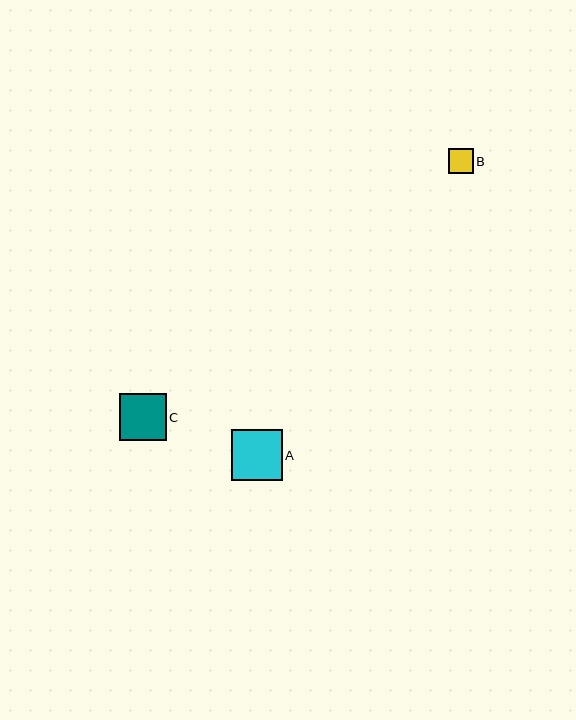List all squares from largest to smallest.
From largest to smallest: A, C, B.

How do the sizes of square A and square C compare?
Square A and square C are approximately the same size.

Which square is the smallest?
Square B is the smallest with a size of approximately 24 pixels.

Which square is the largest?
Square A is the largest with a size of approximately 51 pixels.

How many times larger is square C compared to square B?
Square C is approximately 1.9 times the size of square B.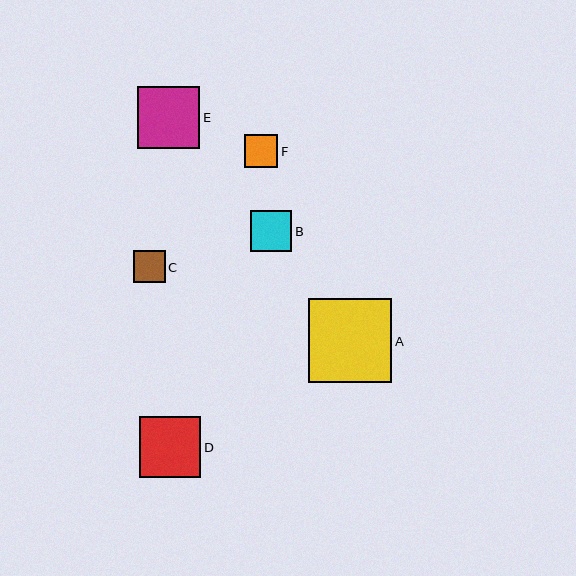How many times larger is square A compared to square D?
Square A is approximately 1.4 times the size of square D.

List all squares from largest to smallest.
From largest to smallest: A, E, D, B, F, C.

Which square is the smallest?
Square C is the smallest with a size of approximately 32 pixels.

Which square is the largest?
Square A is the largest with a size of approximately 83 pixels.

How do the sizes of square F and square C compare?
Square F and square C are approximately the same size.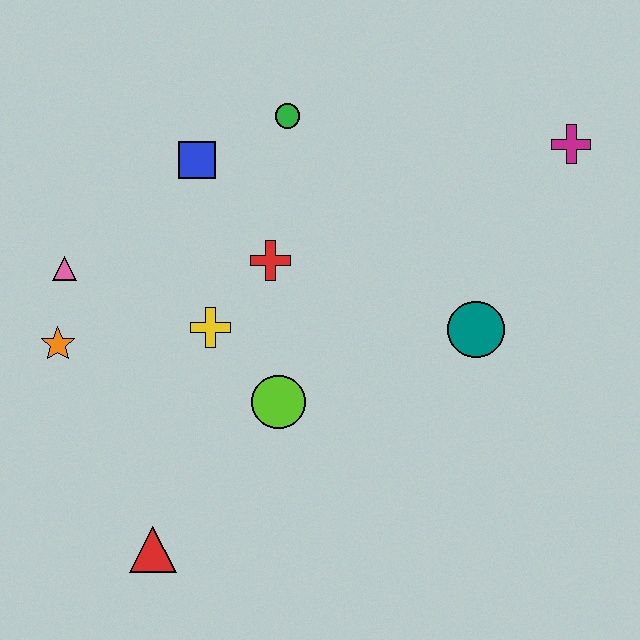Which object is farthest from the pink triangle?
The magenta cross is farthest from the pink triangle.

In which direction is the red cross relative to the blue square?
The red cross is below the blue square.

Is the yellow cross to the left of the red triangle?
No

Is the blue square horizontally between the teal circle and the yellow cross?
No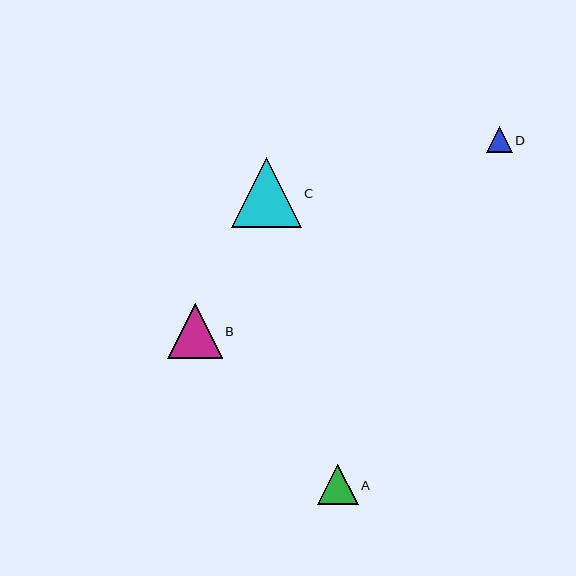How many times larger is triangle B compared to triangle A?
Triangle B is approximately 1.4 times the size of triangle A.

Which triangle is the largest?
Triangle C is the largest with a size of approximately 70 pixels.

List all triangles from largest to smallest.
From largest to smallest: C, B, A, D.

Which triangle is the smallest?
Triangle D is the smallest with a size of approximately 26 pixels.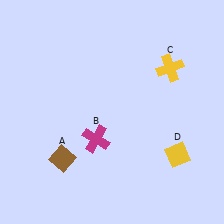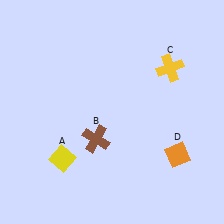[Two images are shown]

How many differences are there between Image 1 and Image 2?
There are 3 differences between the two images.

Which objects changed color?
A changed from brown to yellow. B changed from magenta to brown. D changed from yellow to orange.